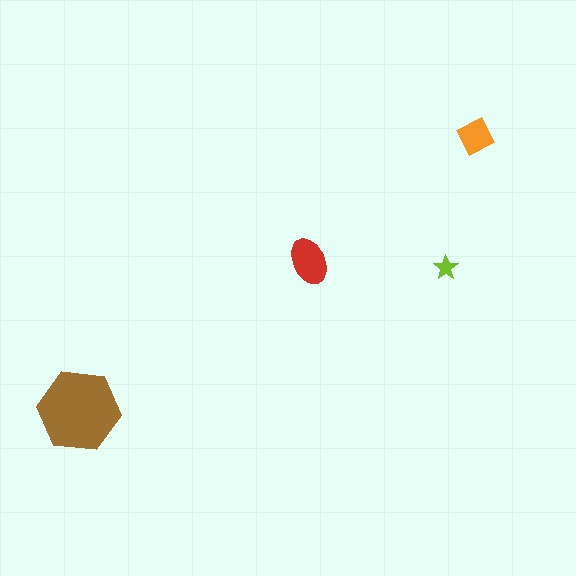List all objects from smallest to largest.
The lime star, the orange diamond, the red ellipse, the brown hexagon.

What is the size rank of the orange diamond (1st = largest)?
3rd.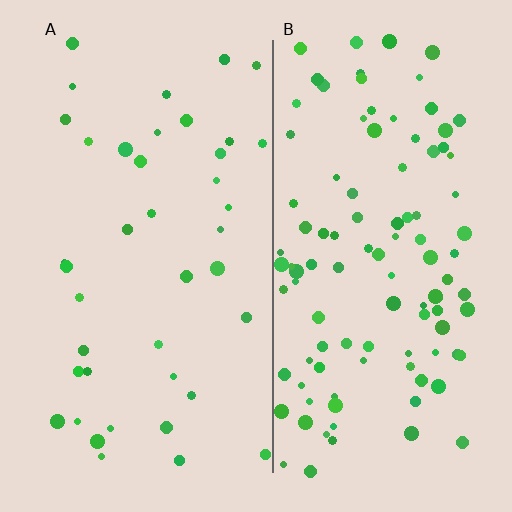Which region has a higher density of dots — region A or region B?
B (the right).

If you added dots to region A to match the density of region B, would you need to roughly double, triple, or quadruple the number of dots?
Approximately triple.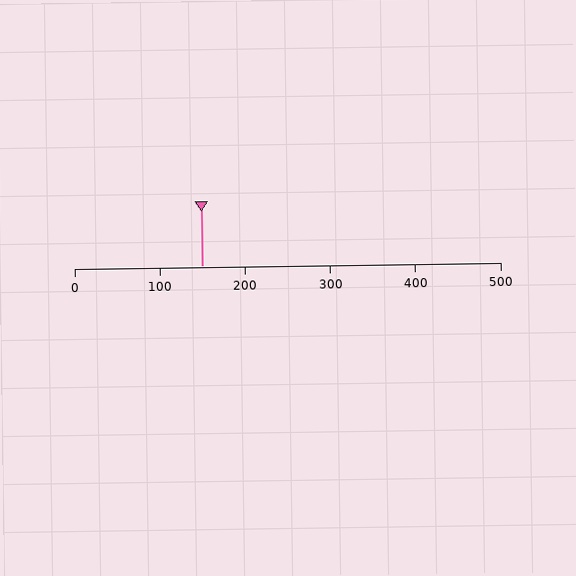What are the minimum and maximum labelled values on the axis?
The axis runs from 0 to 500.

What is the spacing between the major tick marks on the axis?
The major ticks are spaced 100 apart.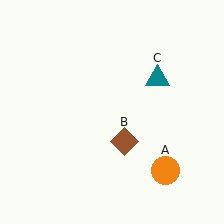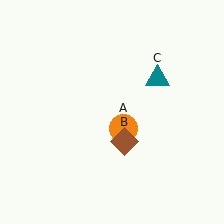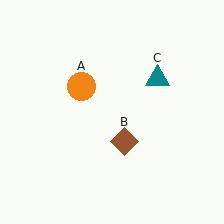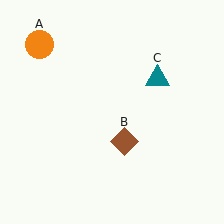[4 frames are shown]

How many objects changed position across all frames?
1 object changed position: orange circle (object A).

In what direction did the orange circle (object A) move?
The orange circle (object A) moved up and to the left.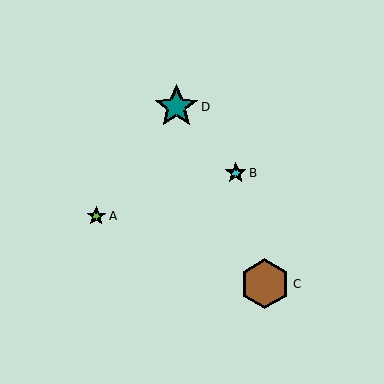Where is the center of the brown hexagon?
The center of the brown hexagon is at (265, 284).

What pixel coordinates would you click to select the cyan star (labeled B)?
Click at (236, 173) to select the cyan star B.